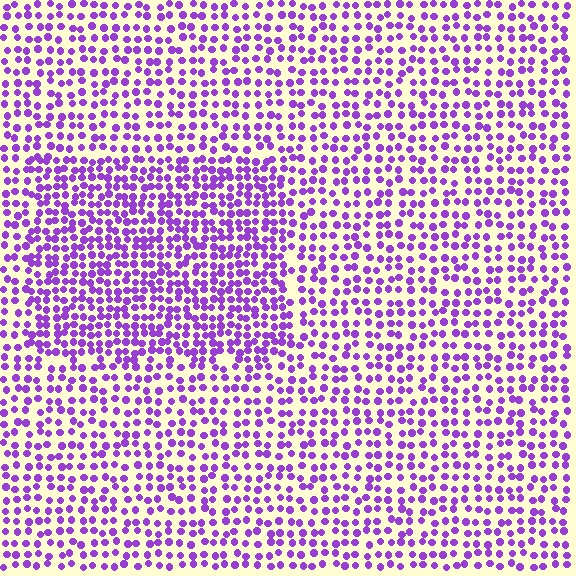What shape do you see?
I see a rectangle.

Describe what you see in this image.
The image contains small purple elements arranged at two different densities. A rectangle-shaped region is visible where the elements are more densely packed than the surrounding area.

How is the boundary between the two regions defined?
The boundary is defined by a change in element density (approximately 1.6x ratio). All elements are the same color, size, and shape.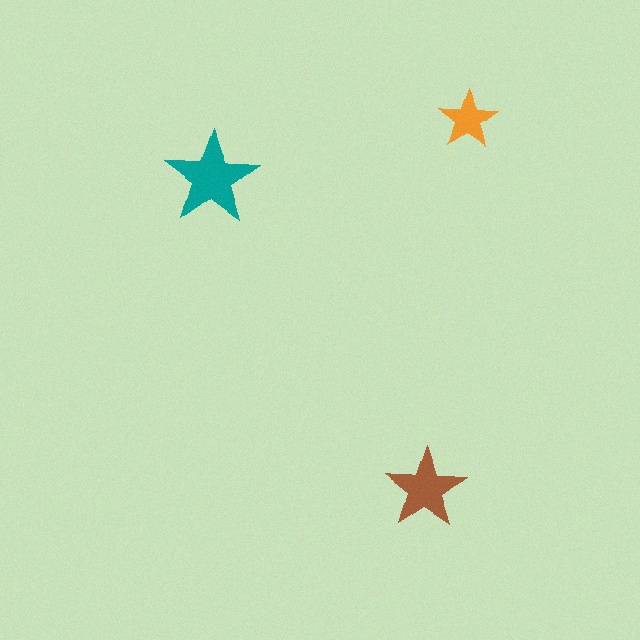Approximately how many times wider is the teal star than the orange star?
About 1.5 times wider.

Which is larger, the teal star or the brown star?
The teal one.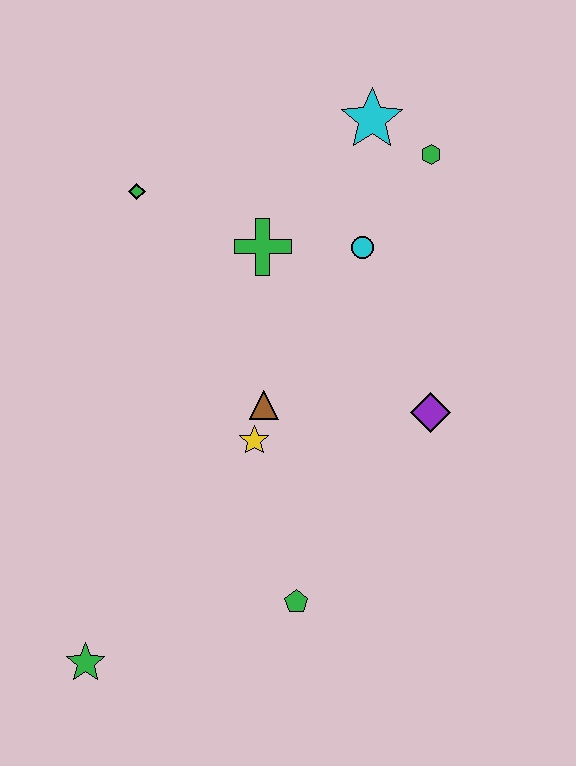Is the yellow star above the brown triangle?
No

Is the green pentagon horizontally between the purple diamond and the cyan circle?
No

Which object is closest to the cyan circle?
The green cross is closest to the cyan circle.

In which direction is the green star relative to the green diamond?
The green star is below the green diamond.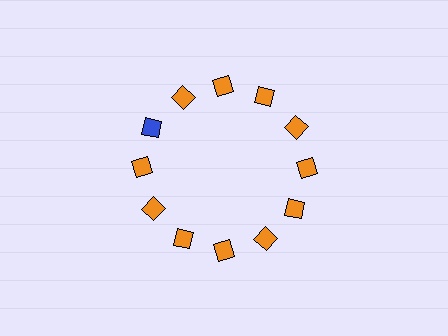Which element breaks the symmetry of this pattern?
The blue square at roughly the 10 o'clock position breaks the symmetry. All other shapes are orange squares.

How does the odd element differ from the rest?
It has a different color: blue instead of orange.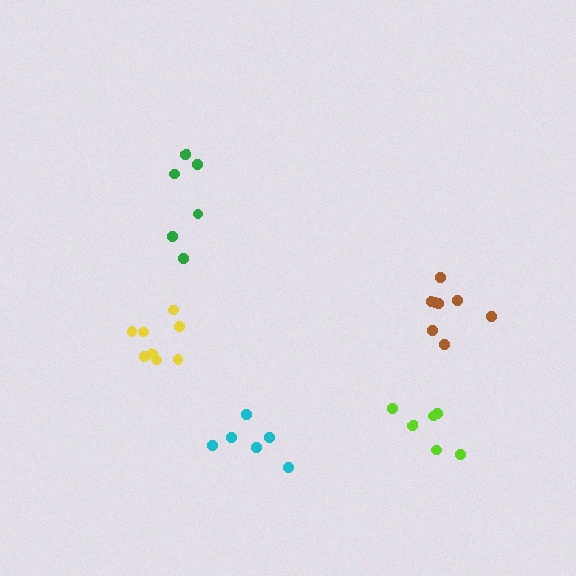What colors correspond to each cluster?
The clusters are colored: green, brown, cyan, yellow, lime.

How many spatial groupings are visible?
There are 5 spatial groupings.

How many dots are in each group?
Group 1: 6 dots, Group 2: 8 dots, Group 3: 6 dots, Group 4: 8 dots, Group 5: 6 dots (34 total).